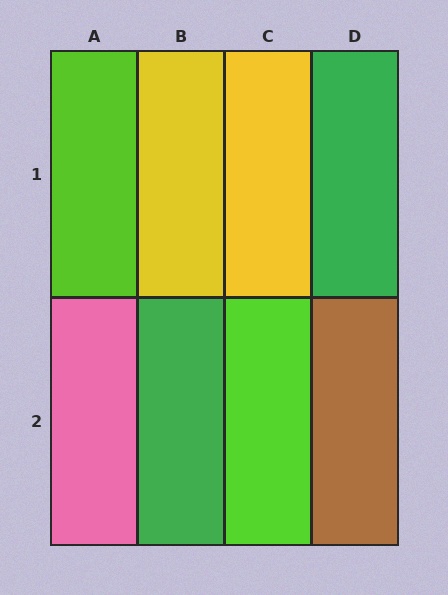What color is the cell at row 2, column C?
Lime.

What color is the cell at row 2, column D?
Brown.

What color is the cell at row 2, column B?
Green.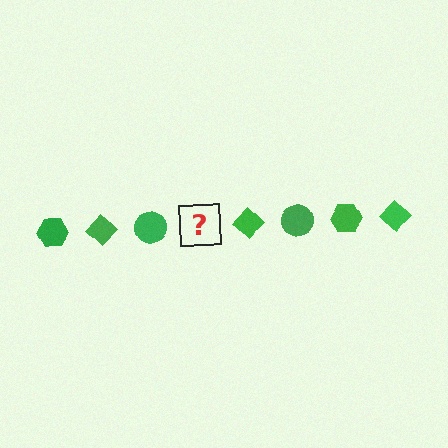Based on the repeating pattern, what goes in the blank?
The blank should be a green hexagon.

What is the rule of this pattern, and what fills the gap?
The rule is that the pattern cycles through hexagon, diamond, circle shapes in green. The gap should be filled with a green hexagon.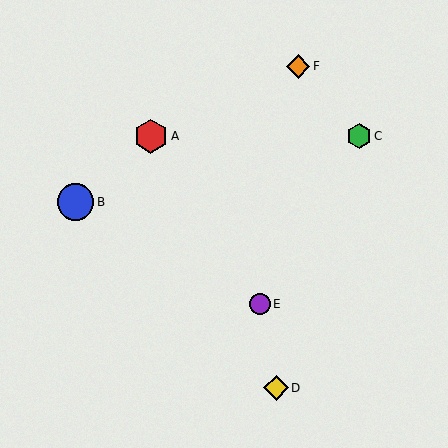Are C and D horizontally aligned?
No, C is at y≈136 and D is at y≈388.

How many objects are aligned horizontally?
2 objects (A, C) are aligned horizontally.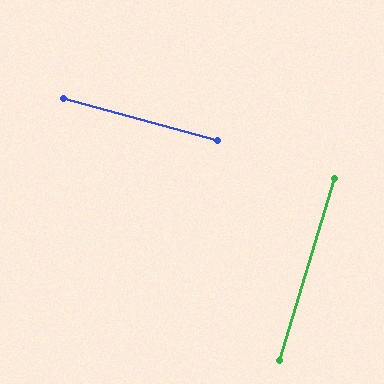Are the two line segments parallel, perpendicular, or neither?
Perpendicular — they meet at approximately 89°.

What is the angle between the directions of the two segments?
Approximately 89 degrees.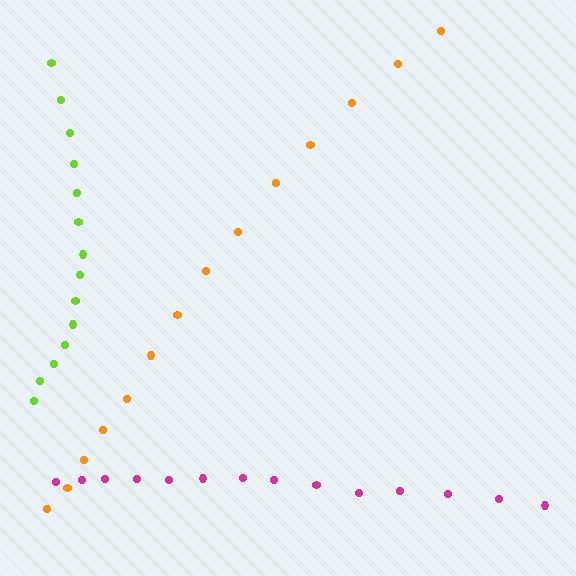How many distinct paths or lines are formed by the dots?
There are 3 distinct paths.